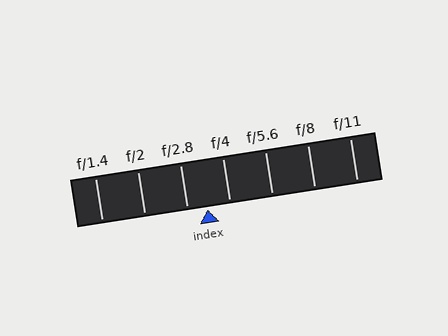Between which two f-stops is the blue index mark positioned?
The index mark is between f/2.8 and f/4.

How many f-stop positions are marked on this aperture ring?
There are 7 f-stop positions marked.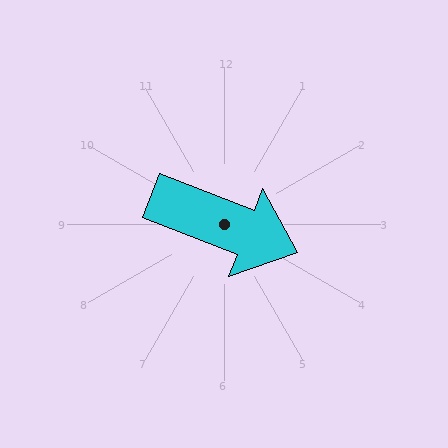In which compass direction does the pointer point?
East.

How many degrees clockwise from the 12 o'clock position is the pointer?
Approximately 111 degrees.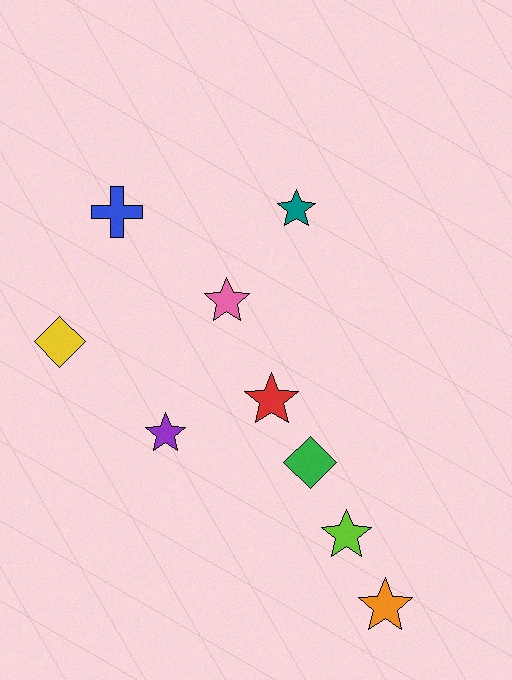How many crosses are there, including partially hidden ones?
There is 1 cross.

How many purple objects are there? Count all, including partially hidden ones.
There is 1 purple object.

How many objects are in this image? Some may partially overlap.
There are 9 objects.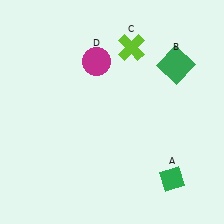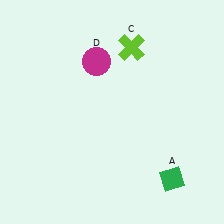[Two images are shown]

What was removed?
The green square (B) was removed in Image 2.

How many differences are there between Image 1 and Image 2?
There is 1 difference between the two images.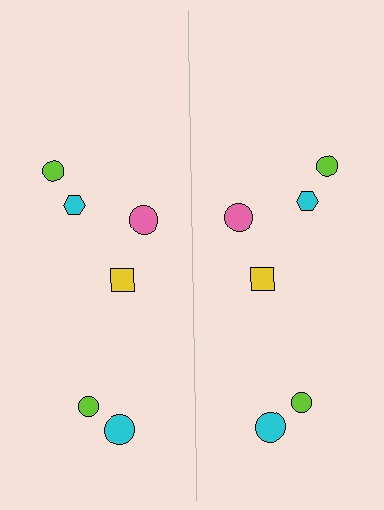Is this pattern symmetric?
Yes, this pattern has bilateral (reflection) symmetry.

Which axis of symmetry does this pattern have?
The pattern has a vertical axis of symmetry running through the center of the image.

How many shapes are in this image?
There are 12 shapes in this image.